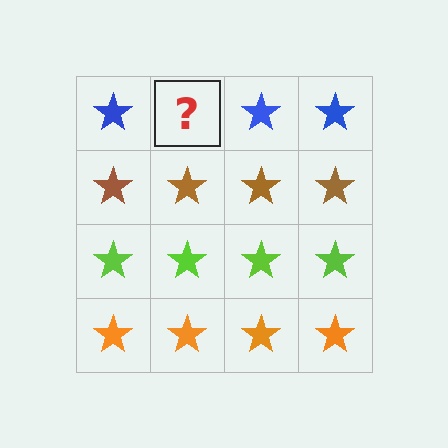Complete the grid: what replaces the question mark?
The question mark should be replaced with a blue star.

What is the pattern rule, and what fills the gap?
The rule is that each row has a consistent color. The gap should be filled with a blue star.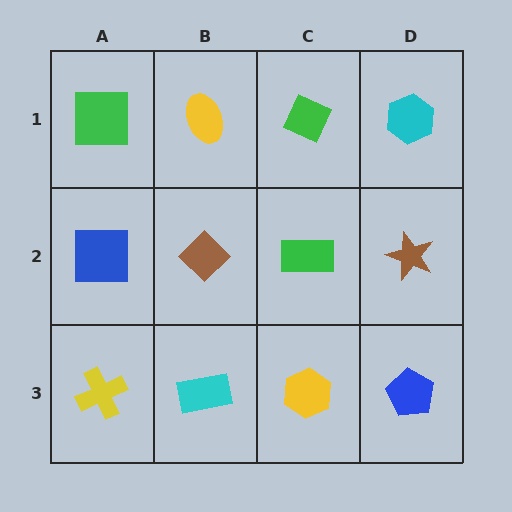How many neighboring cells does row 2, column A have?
3.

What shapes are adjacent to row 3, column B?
A brown diamond (row 2, column B), a yellow cross (row 3, column A), a yellow hexagon (row 3, column C).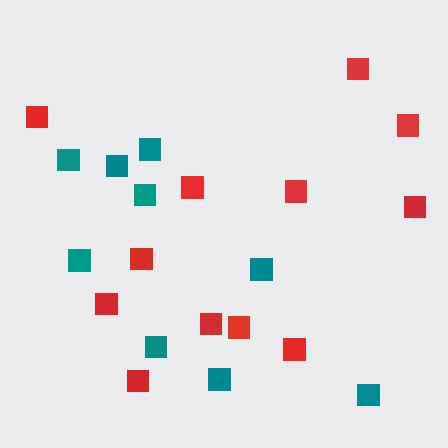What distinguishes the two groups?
There are 2 groups: one group of teal squares (9) and one group of red squares (12).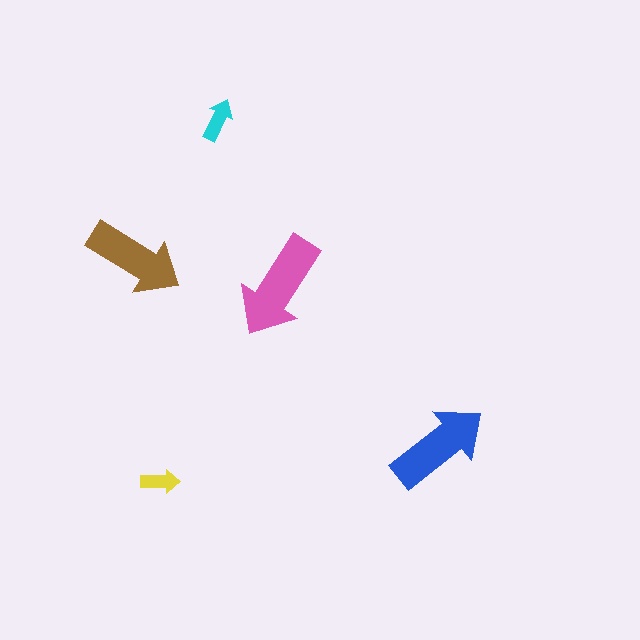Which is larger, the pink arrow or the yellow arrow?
The pink one.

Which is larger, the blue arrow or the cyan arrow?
The blue one.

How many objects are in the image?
There are 5 objects in the image.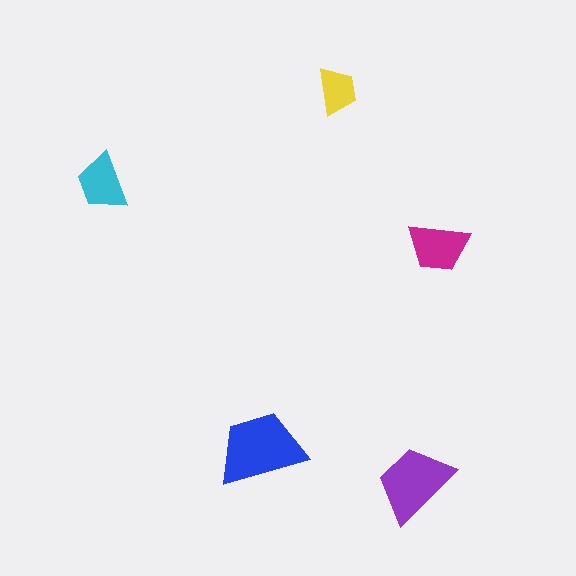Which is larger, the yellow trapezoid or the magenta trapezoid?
The magenta one.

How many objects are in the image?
There are 5 objects in the image.